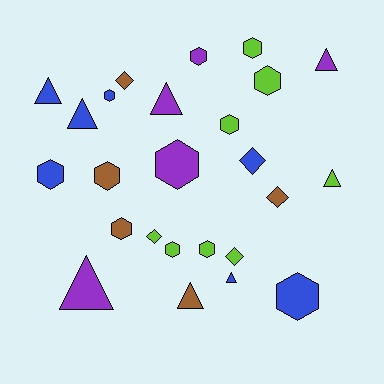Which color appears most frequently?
Lime, with 8 objects.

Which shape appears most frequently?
Hexagon, with 12 objects.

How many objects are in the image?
There are 25 objects.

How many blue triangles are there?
There are 3 blue triangles.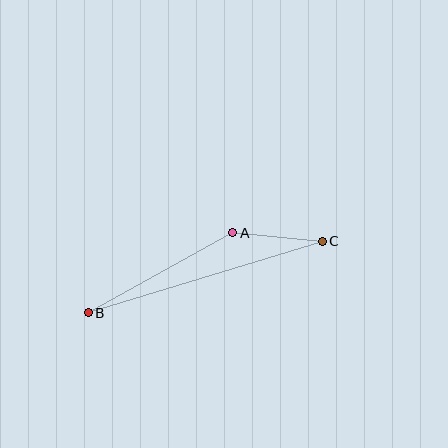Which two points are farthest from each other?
Points B and C are farthest from each other.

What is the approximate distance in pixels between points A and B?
The distance between A and B is approximately 165 pixels.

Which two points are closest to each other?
Points A and C are closest to each other.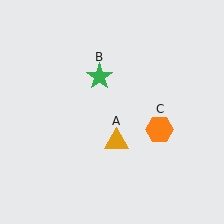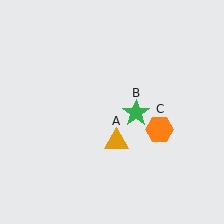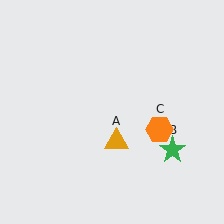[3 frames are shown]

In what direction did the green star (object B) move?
The green star (object B) moved down and to the right.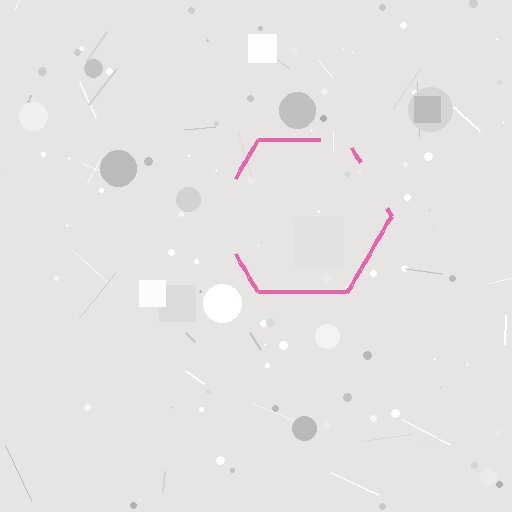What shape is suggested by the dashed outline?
The dashed outline suggests a hexagon.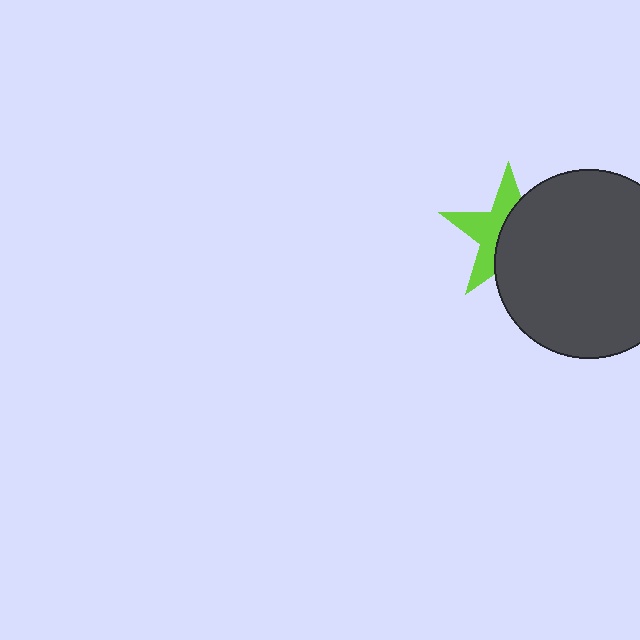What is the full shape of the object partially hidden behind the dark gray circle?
The partially hidden object is a lime star.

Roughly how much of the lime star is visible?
About half of it is visible (roughly 46%).